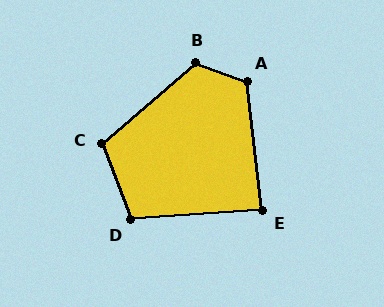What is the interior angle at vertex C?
Approximately 110 degrees (obtuse).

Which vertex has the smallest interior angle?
E, at approximately 87 degrees.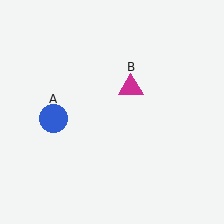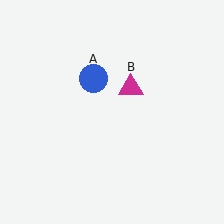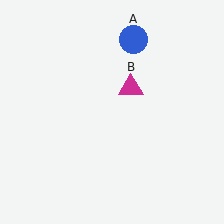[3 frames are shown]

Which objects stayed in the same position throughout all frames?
Magenta triangle (object B) remained stationary.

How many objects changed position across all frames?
1 object changed position: blue circle (object A).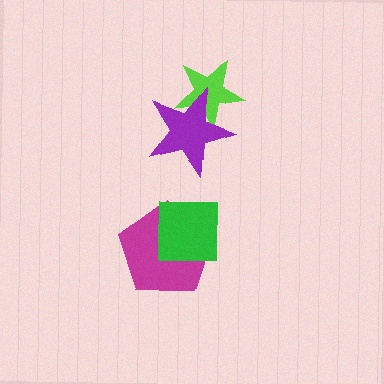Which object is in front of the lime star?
The purple star is in front of the lime star.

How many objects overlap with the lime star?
1 object overlaps with the lime star.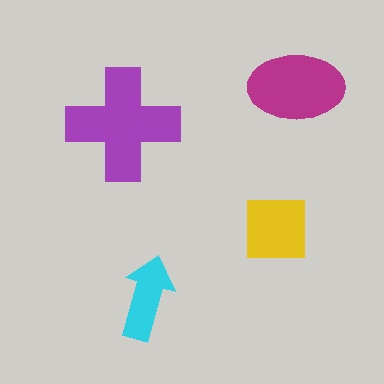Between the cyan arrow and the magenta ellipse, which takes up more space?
The magenta ellipse.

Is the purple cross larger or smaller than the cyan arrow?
Larger.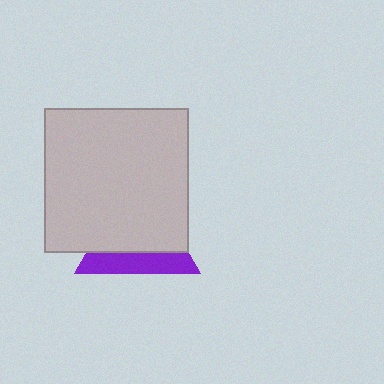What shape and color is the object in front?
The object in front is a light gray square.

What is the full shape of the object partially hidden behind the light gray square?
The partially hidden object is a purple triangle.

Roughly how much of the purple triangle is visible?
A small part of it is visible (roughly 33%).